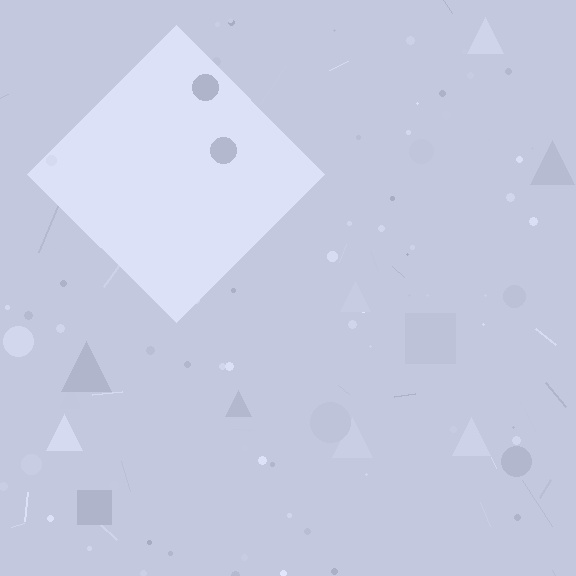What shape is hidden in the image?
A diamond is hidden in the image.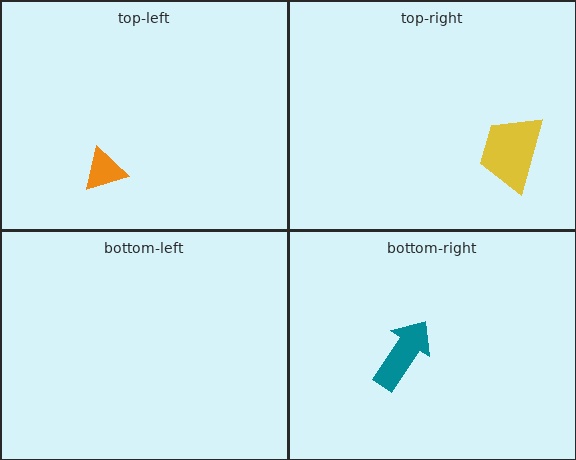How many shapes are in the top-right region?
1.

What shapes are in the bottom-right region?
The teal arrow.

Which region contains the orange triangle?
The top-left region.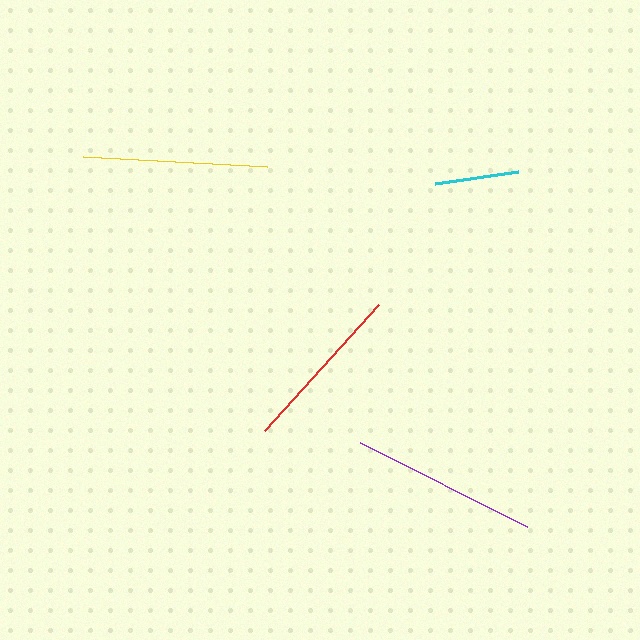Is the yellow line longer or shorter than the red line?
The yellow line is longer than the red line.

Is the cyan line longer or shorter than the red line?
The red line is longer than the cyan line.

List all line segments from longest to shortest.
From longest to shortest: purple, yellow, red, cyan.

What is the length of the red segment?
The red segment is approximately 171 pixels long.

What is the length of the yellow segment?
The yellow segment is approximately 184 pixels long.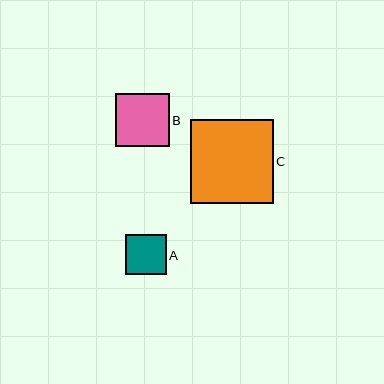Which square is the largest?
Square C is the largest with a size of approximately 83 pixels.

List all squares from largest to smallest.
From largest to smallest: C, B, A.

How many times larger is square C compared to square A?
Square C is approximately 2.0 times the size of square A.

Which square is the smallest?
Square A is the smallest with a size of approximately 41 pixels.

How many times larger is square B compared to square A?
Square B is approximately 1.3 times the size of square A.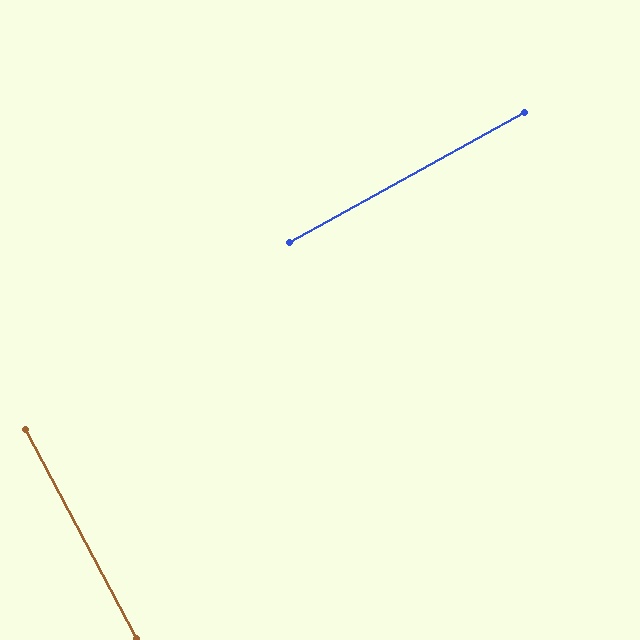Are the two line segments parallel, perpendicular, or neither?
Perpendicular — they meet at approximately 89°.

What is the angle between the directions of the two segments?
Approximately 89 degrees.